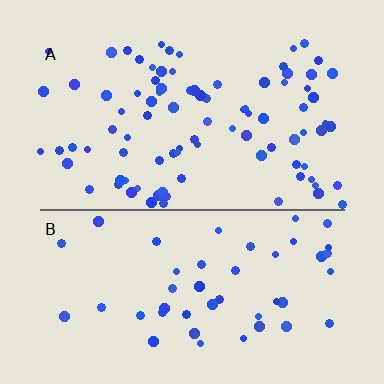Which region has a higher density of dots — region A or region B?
A (the top).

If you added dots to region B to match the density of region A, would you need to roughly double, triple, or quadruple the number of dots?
Approximately double.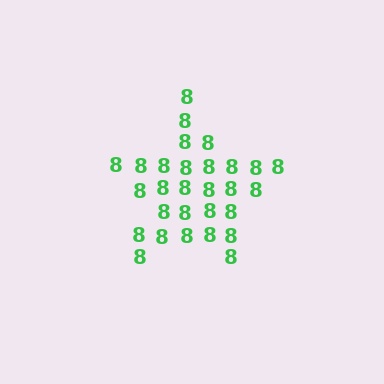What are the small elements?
The small elements are digit 8's.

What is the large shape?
The large shape is a star.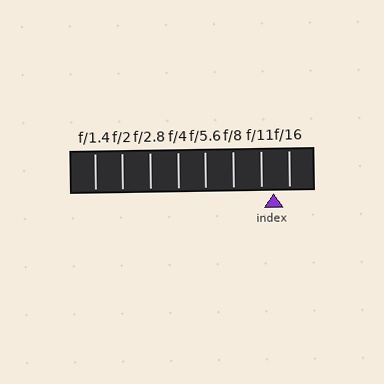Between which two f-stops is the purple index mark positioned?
The index mark is between f/11 and f/16.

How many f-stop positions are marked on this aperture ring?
There are 8 f-stop positions marked.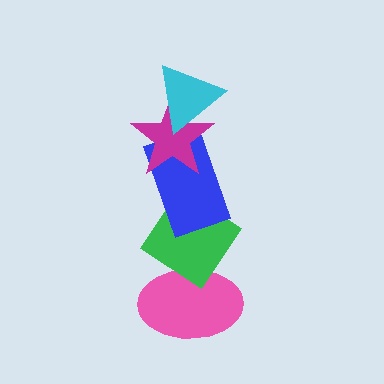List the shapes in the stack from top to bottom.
From top to bottom: the cyan triangle, the magenta star, the blue rectangle, the green diamond, the pink ellipse.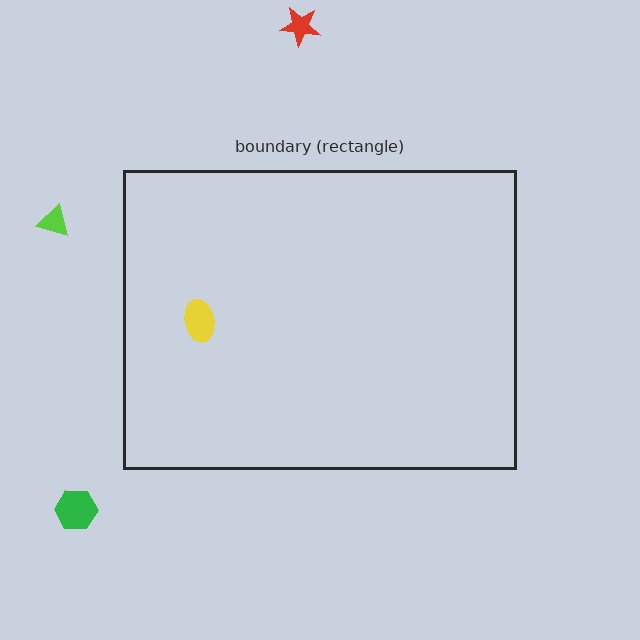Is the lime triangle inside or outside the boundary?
Outside.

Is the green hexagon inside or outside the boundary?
Outside.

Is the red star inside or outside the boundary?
Outside.